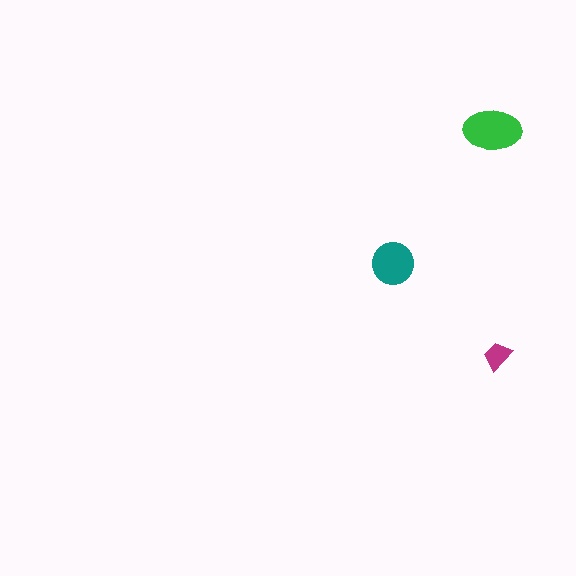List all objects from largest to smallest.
The green ellipse, the teal circle, the magenta trapezoid.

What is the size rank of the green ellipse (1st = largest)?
1st.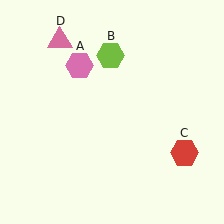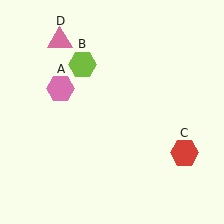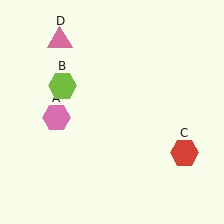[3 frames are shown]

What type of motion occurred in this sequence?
The pink hexagon (object A), lime hexagon (object B) rotated counterclockwise around the center of the scene.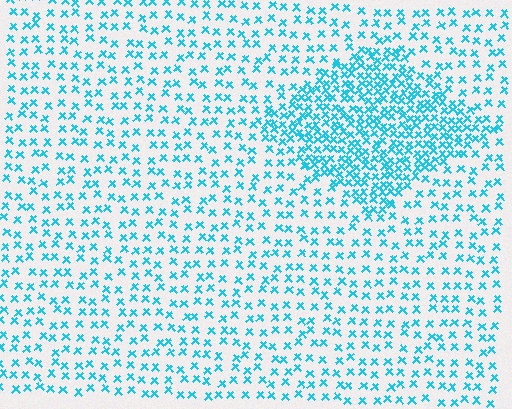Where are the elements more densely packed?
The elements are more densely packed inside the diamond boundary.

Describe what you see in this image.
The image contains small cyan elements arranged at two different densities. A diamond-shaped region is visible where the elements are more densely packed than the surrounding area.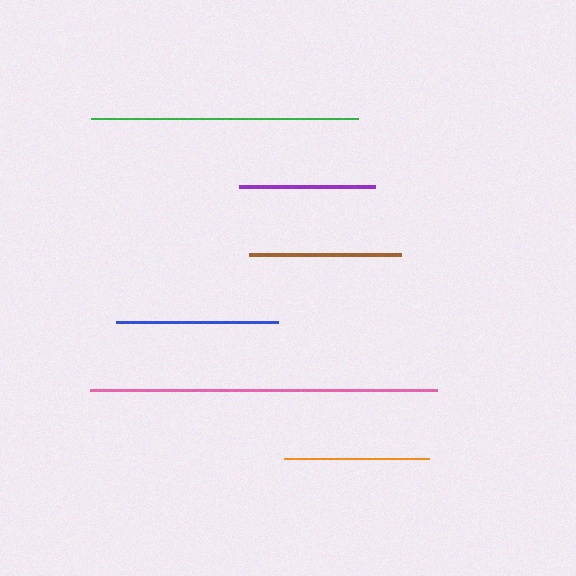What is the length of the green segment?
The green segment is approximately 267 pixels long.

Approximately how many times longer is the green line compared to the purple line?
The green line is approximately 2.0 times the length of the purple line.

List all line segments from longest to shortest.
From longest to shortest: pink, green, blue, brown, orange, purple.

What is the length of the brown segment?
The brown segment is approximately 152 pixels long.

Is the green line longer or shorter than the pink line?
The pink line is longer than the green line.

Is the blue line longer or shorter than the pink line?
The pink line is longer than the blue line.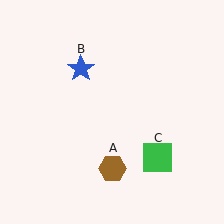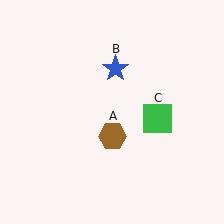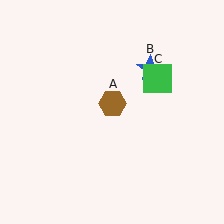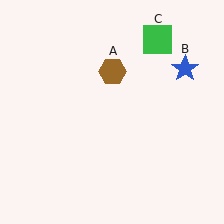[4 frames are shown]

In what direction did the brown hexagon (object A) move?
The brown hexagon (object A) moved up.